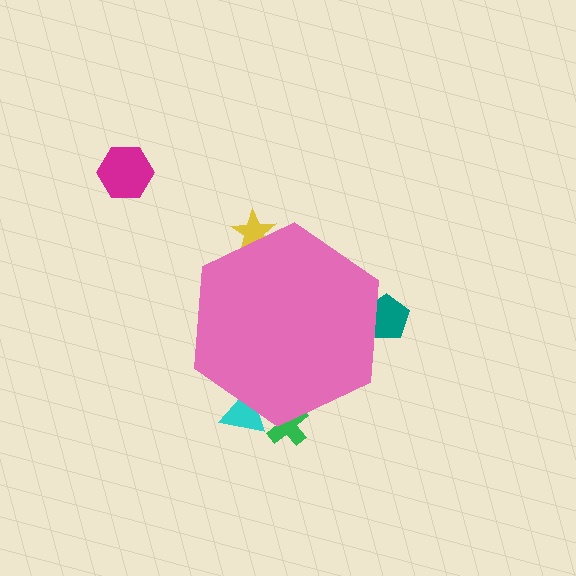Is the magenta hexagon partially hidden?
No, the magenta hexagon is fully visible.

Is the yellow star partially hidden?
Yes, the yellow star is partially hidden behind the pink hexagon.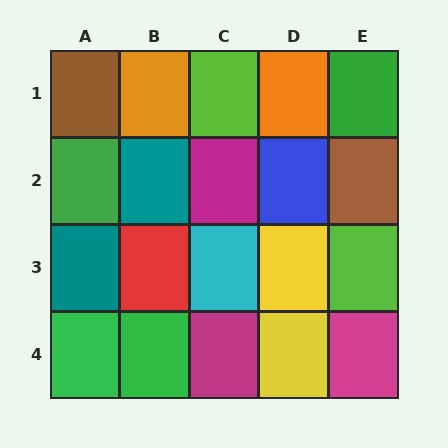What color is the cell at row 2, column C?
Magenta.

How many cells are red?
1 cell is red.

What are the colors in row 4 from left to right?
Green, green, magenta, yellow, magenta.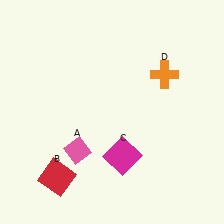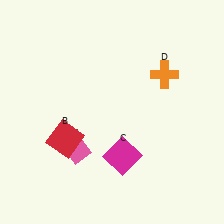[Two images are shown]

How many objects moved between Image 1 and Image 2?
1 object moved between the two images.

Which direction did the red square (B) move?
The red square (B) moved up.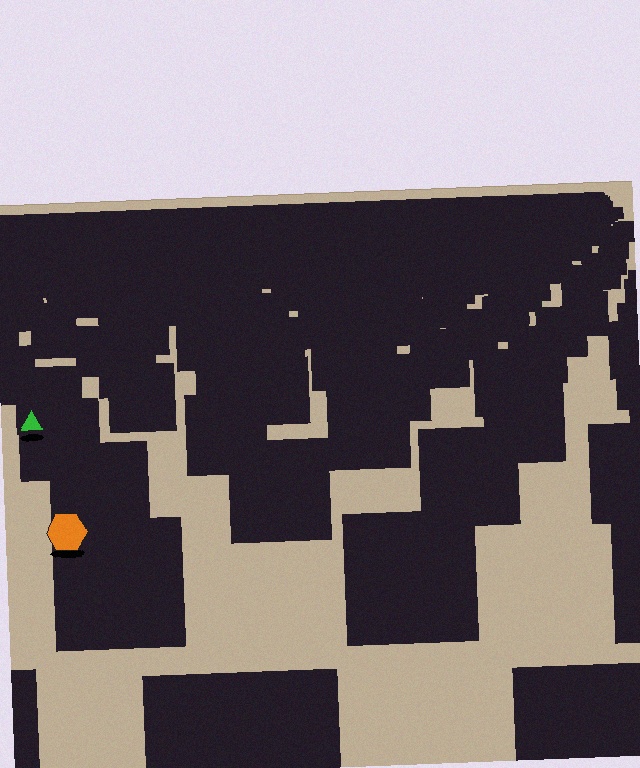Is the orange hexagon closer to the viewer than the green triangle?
Yes. The orange hexagon is closer — you can tell from the texture gradient: the ground texture is coarser near it.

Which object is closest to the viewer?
The orange hexagon is closest. The texture marks near it are larger and more spread out.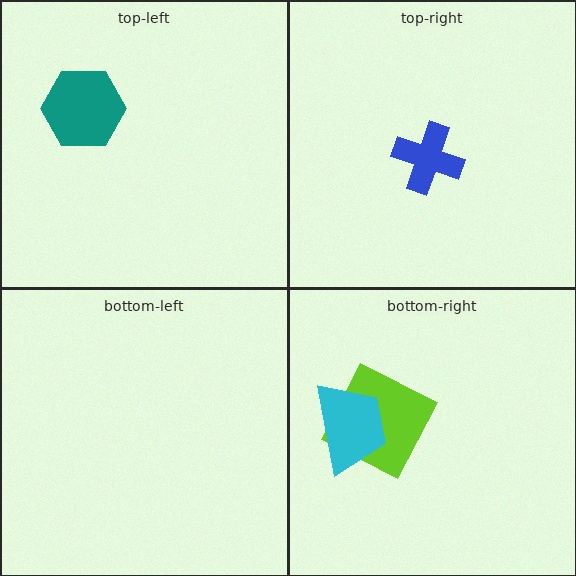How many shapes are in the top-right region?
1.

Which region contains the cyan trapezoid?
The bottom-right region.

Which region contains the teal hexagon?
The top-left region.